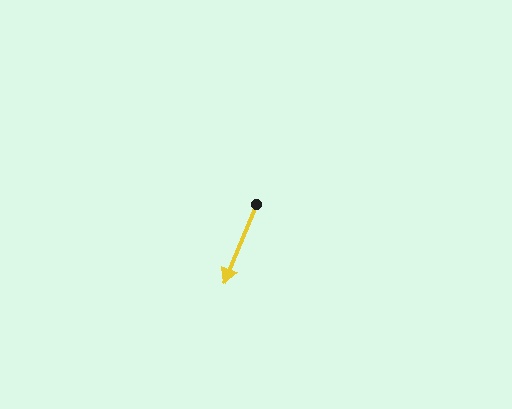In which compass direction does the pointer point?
South.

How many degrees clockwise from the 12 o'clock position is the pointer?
Approximately 202 degrees.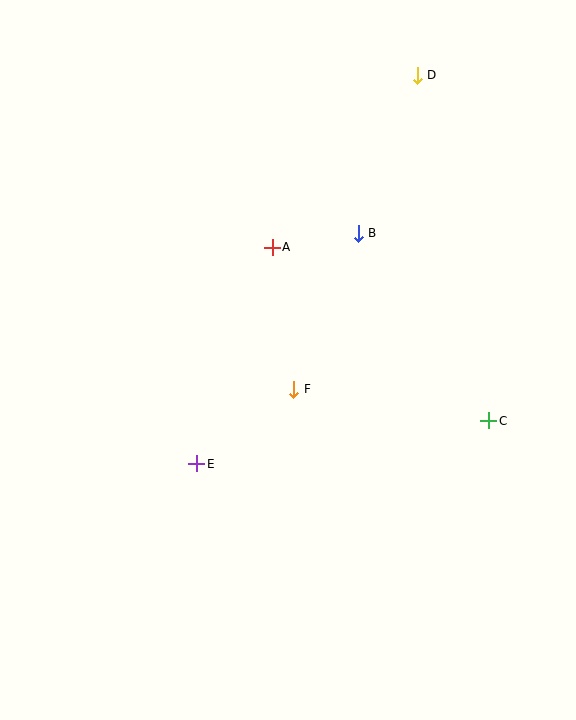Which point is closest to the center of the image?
Point F at (294, 389) is closest to the center.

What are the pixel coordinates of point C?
Point C is at (489, 421).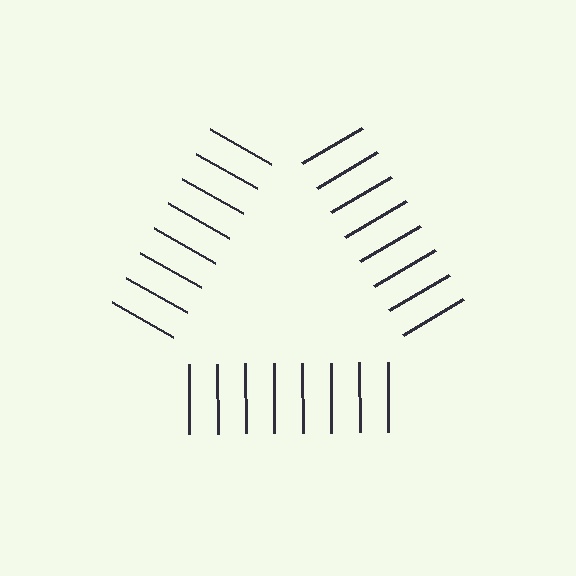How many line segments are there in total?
24 — 8 along each of the 3 edges.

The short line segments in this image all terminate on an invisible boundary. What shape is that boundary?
An illusory triangle — the line segments terminate on its edges but no continuous stroke is drawn.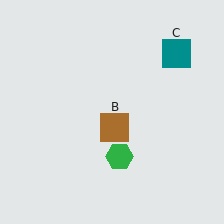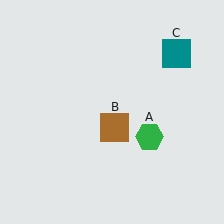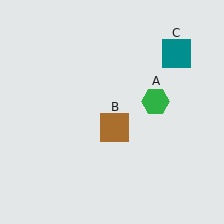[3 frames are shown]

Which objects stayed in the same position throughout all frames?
Brown square (object B) and teal square (object C) remained stationary.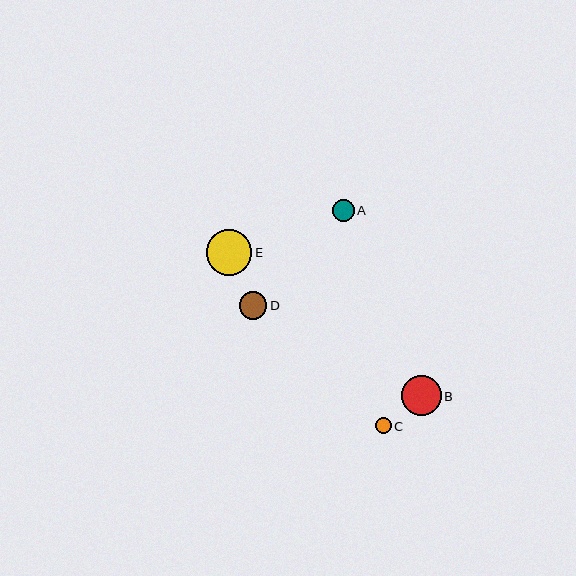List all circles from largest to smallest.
From largest to smallest: E, B, D, A, C.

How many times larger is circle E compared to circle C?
Circle E is approximately 2.9 times the size of circle C.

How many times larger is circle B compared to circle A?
Circle B is approximately 1.8 times the size of circle A.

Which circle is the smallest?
Circle C is the smallest with a size of approximately 16 pixels.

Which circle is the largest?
Circle E is the largest with a size of approximately 45 pixels.